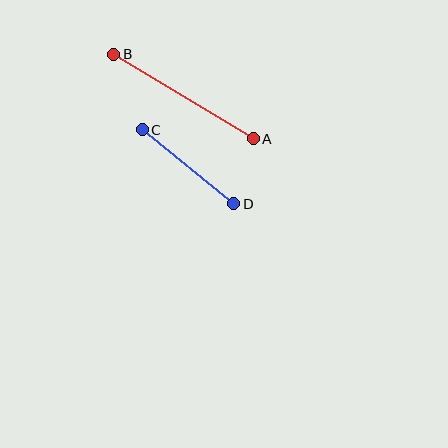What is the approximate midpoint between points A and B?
The midpoint is at approximately (183, 97) pixels.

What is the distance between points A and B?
The distance is approximately 163 pixels.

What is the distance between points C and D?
The distance is approximately 118 pixels.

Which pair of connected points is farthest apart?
Points A and B are farthest apart.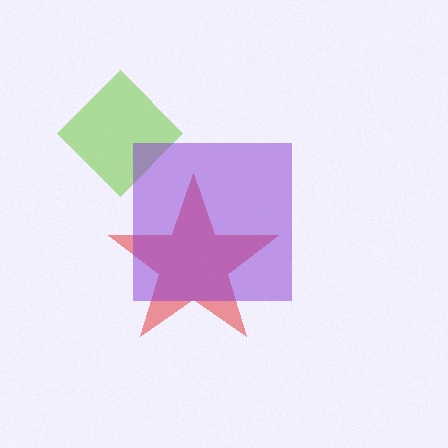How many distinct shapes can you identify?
There are 3 distinct shapes: a lime diamond, a red star, a purple square.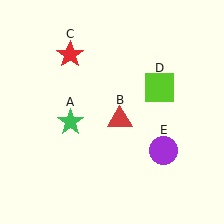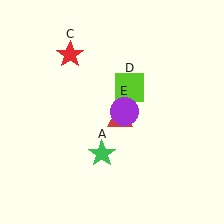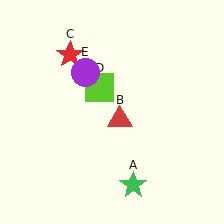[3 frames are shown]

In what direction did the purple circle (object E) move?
The purple circle (object E) moved up and to the left.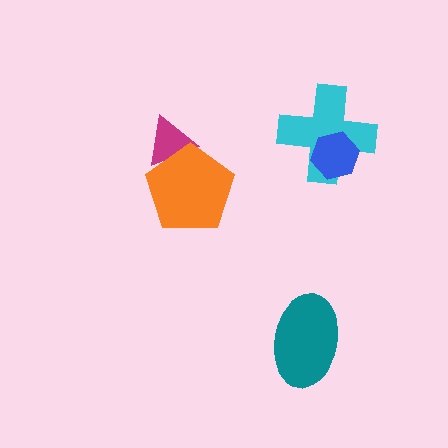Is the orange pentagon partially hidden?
No, no other shape covers it.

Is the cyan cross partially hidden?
Yes, it is partially covered by another shape.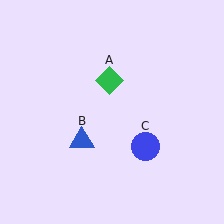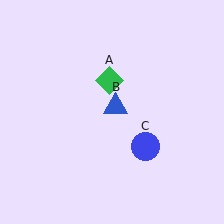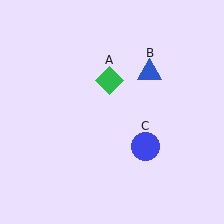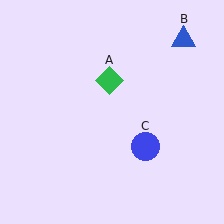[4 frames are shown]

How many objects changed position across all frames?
1 object changed position: blue triangle (object B).